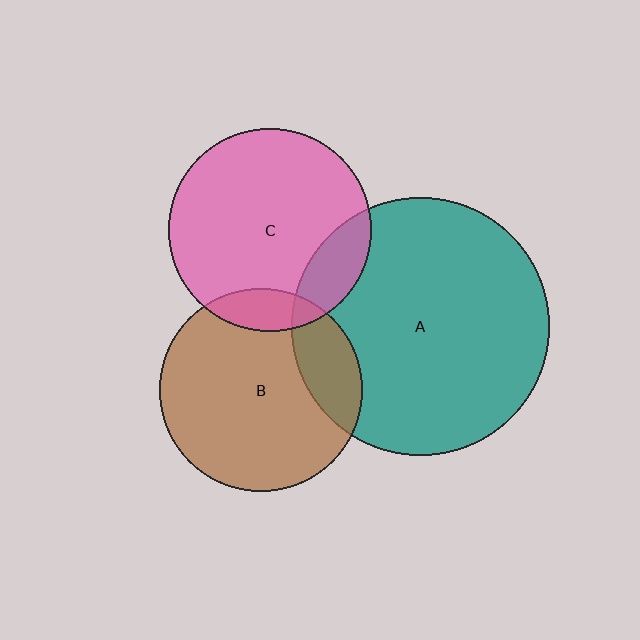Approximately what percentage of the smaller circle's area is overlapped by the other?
Approximately 15%.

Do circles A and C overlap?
Yes.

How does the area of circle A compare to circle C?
Approximately 1.6 times.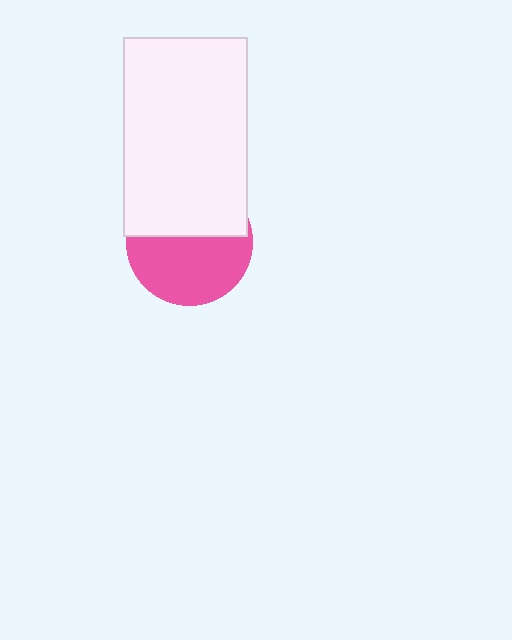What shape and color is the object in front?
The object in front is a white rectangle.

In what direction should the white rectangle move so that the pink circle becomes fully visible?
The white rectangle should move up. That is the shortest direction to clear the overlap and leave the pink circle fully visible.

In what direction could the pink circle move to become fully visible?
The pink circle could move down. That would shift it out from behind the white rectangle entirely.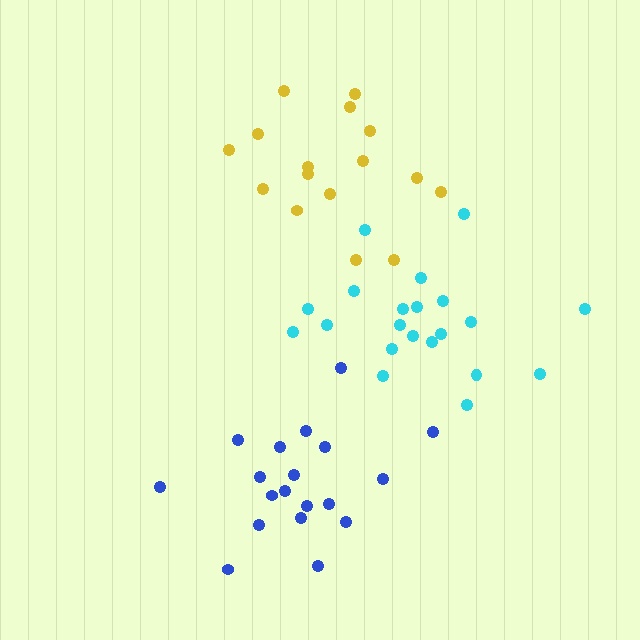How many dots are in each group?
Group 1: 21 dots, Group 2: 16 dots, Group 3: 19 dots (56 total).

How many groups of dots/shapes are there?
There are 3 groups.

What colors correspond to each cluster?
The clusters are colored: cyan, yellow, blue.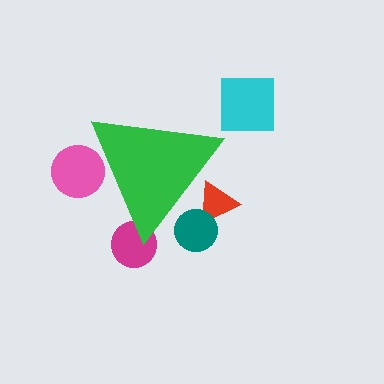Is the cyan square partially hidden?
No, the cyan square is fully visible.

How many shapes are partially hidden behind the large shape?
4 shapes are partially hidden.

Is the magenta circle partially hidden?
Yes, the magenta circle is partially hidden behind the green triangle.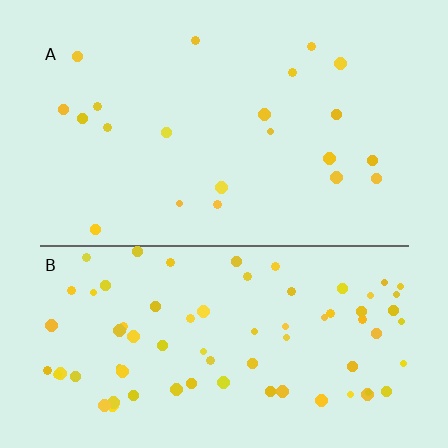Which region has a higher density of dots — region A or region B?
B (the bottom).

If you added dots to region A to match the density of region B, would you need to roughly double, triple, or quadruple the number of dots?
Approximately quadruple.